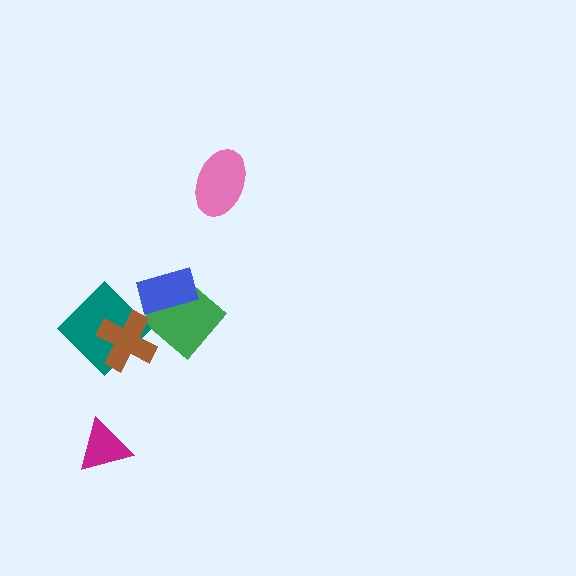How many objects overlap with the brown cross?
1 object overlaps with the brown cross.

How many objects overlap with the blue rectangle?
1 object overlaps with the blue rectangle.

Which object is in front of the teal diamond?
The brown cross is in front of the teal diamond.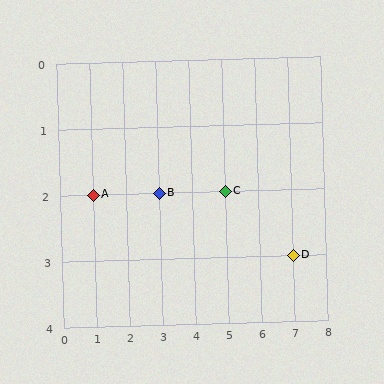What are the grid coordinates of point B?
Point B is at grid coordinates (3, 2).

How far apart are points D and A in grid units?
Points D and A are 6 columns and 1 row apart (about 6.1 grid units diagonally).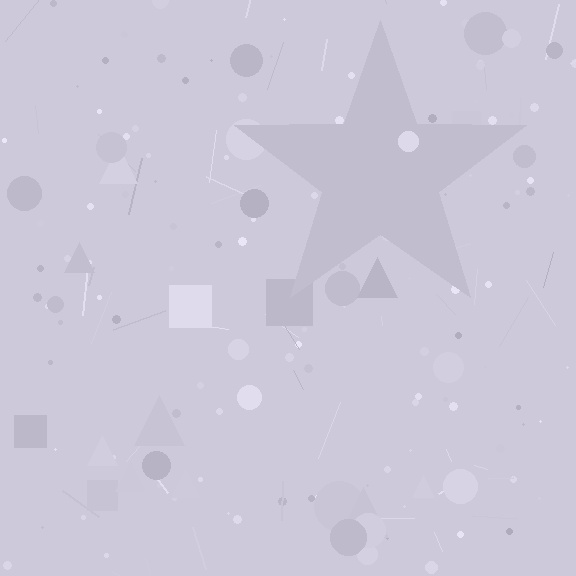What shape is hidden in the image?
A star is hidden in the image.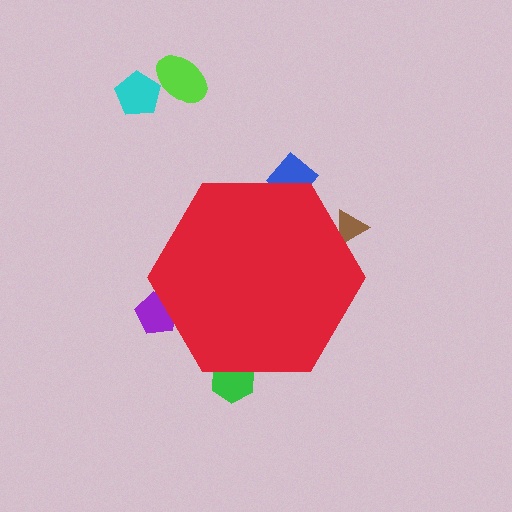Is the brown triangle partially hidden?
Yes, the brown triangle is partially hidden behind the red hexagon.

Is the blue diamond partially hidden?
Yes, the blue diamond is partially hidden behind the red hexagon.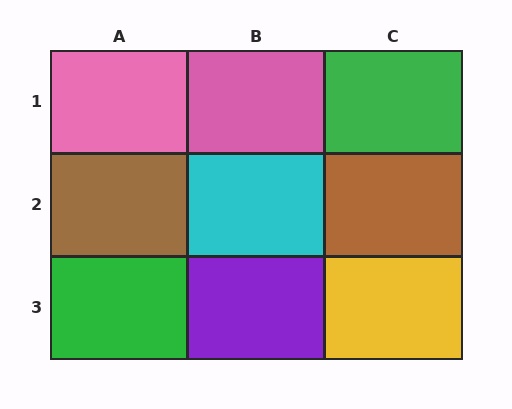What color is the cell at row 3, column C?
Yellow.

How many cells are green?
2 cells are green.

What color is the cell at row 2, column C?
Brown.